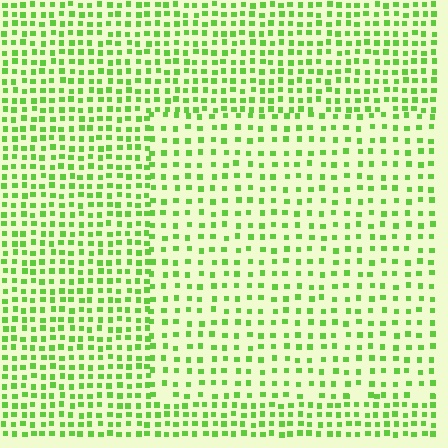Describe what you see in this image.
The image contains small lime elements arranged at two different densities. A rectangle-shaped region is visible where the elements are less densely packed than the surrounding area.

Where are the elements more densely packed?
The elements are more densely packed outside the rectangle boundary.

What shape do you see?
I see a rectangle.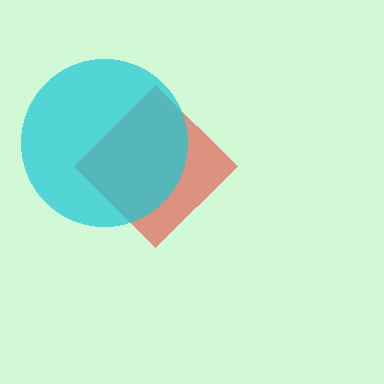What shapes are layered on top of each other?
The layered shapes are: a red diamond, a cyan circle.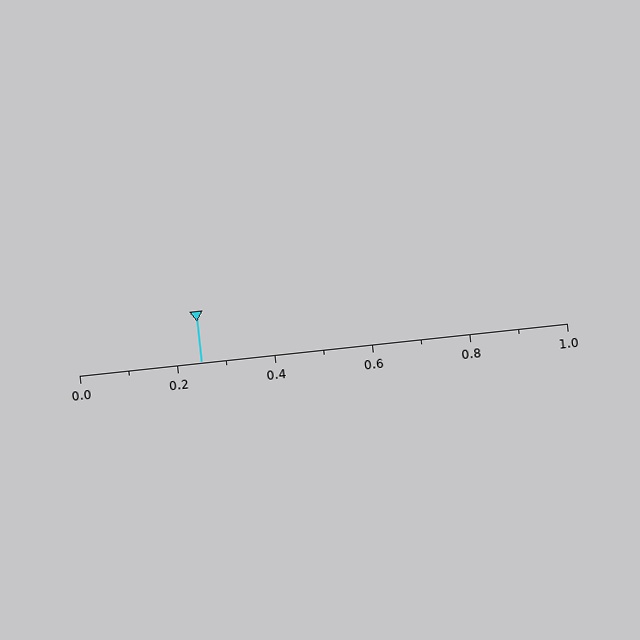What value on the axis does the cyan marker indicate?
The marker indicates approximately 0.25.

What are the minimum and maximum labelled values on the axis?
The axis runs from 0.0 to 1.0.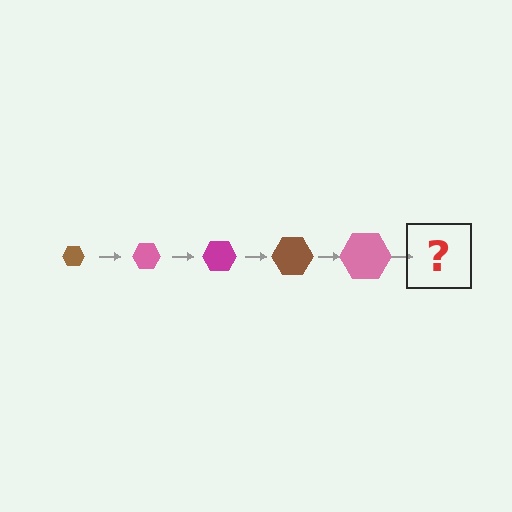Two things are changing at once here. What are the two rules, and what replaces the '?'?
The two rules are that the hexagon grows larger each step and the color cycles through brown, pink, and magenta. The '?' should be a magenta hexagon, larger than the previous one.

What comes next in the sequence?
The next element should be a magenta hexagon, larger than the previous one.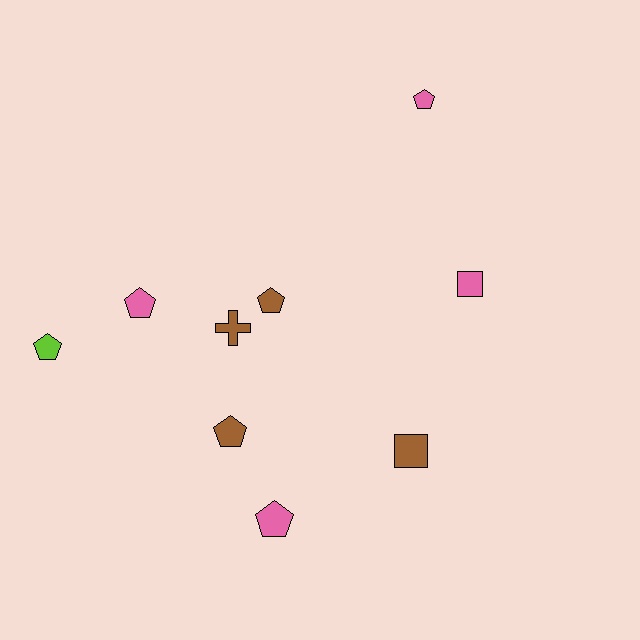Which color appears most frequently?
Brown, with 4 objects.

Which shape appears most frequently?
Pentagon, with 6 objects.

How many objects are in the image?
There are 9 objects.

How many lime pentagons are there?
There is 1 lime pentagon.